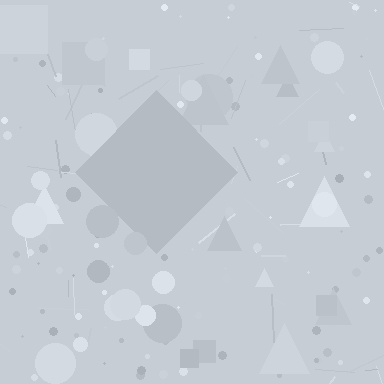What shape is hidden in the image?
A diamond is hidden in the image.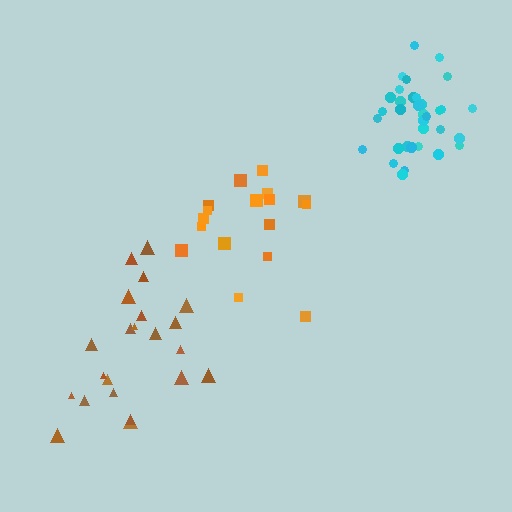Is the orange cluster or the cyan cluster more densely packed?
Cyan.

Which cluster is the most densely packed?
Cyan.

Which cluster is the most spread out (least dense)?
Orange.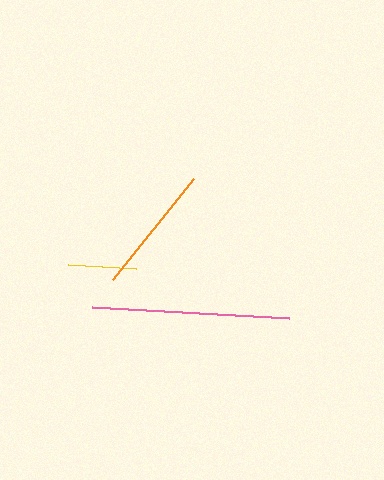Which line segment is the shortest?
The yellow line is the shortest at approximately 68 pixels.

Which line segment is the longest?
The pink line is the longest at approximately 198 pixels.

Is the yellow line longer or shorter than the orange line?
The orange line is longer than the yellow line.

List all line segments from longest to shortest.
From longest to shortest: pink, orange, yellow.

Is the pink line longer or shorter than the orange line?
The pink line is longer than the orange line.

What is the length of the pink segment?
The pink segment is approximately 198 pixels long.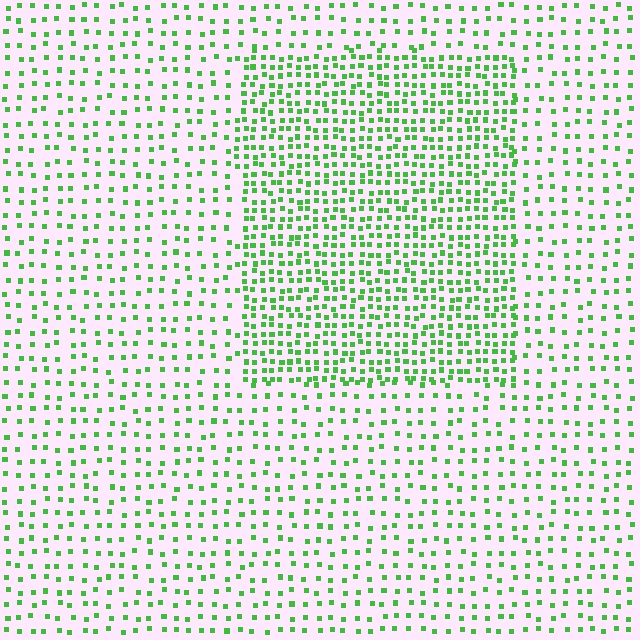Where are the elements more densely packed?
The elements are more densely packed inside the rectangle boundary.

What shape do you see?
I see a rectangle.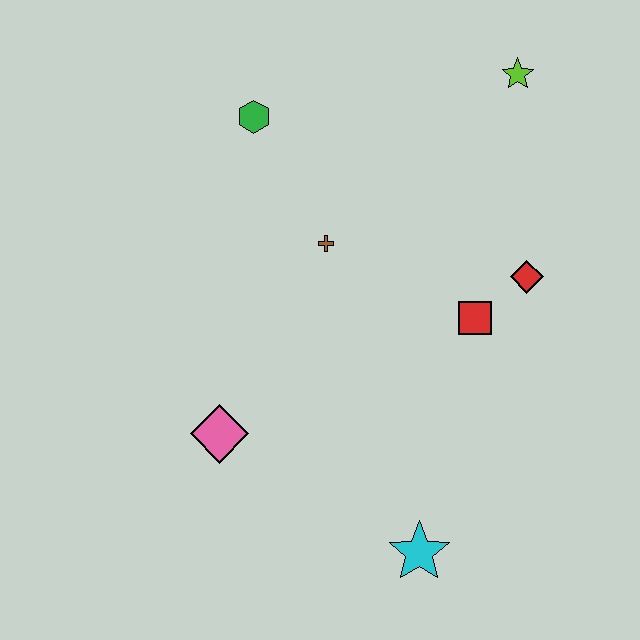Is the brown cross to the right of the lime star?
No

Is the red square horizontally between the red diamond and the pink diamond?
Yes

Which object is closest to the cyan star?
The pink diamond is closest to the cyan star.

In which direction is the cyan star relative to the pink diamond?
The cyan star is to the right of the pink diamond.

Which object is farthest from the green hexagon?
The cyan star is farthest from the green hexagon.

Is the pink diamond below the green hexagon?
Yes